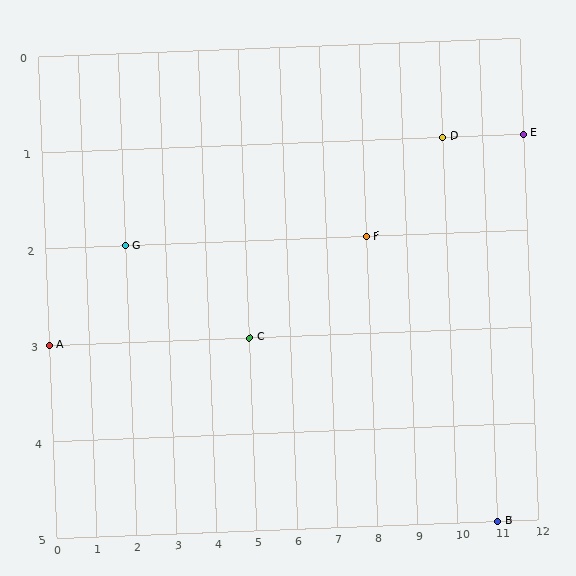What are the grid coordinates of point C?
Point C is at grid coordinates (5, 3).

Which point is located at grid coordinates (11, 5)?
Point B is at (11, 5).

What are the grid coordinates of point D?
Point D is at grid coordinates (10, 1).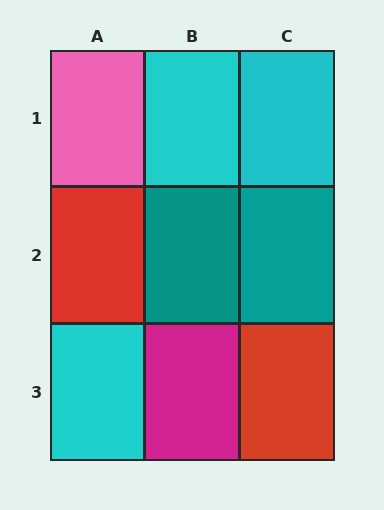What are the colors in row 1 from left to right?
Pink, cyan, cyan.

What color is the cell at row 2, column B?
Teal.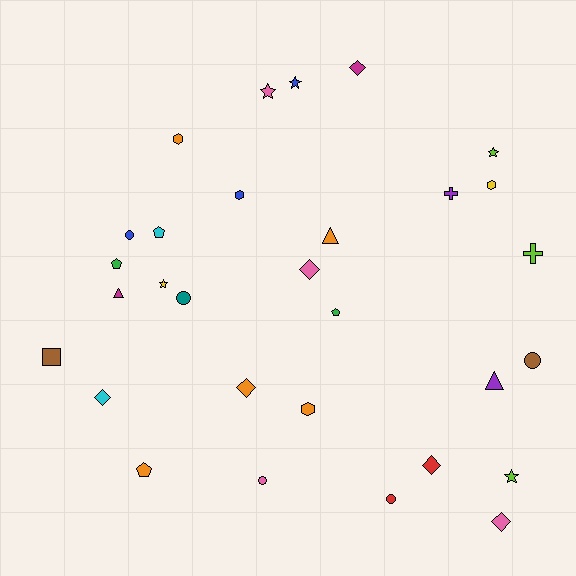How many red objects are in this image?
There are 2 red objects.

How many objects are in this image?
There are 30 objects.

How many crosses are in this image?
There are 2 crosses.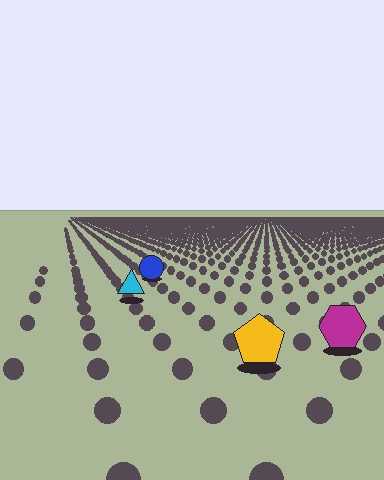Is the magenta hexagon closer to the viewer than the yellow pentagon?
No. The yellow pentagon is closer — you can tell from the texture gradient: the ground texture is coarser near it.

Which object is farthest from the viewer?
The blue circle is farthest from the viewer. It appears smaller and the ground texture around it is denser.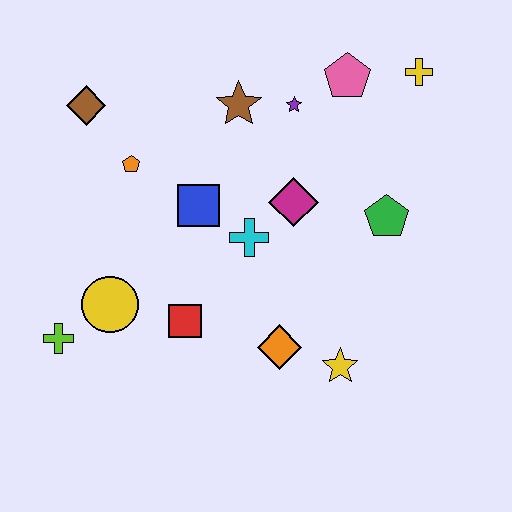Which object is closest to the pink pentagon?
The purple star is closest to the pink pentagon.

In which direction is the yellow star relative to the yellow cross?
The yellow star is below the yellow cross.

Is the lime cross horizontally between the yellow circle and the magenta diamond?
No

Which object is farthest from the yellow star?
The brown diamond is farthest from the yellow star.